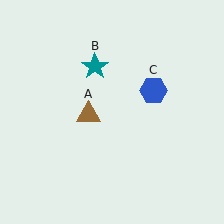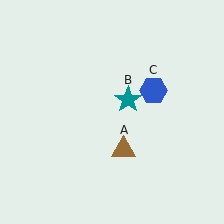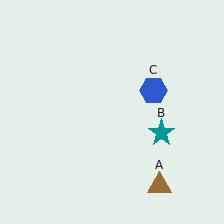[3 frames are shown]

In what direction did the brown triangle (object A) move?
The brown triangle (object A) moved down and to the right.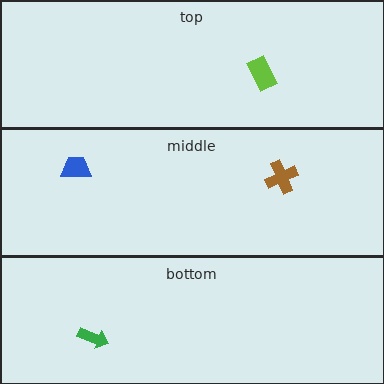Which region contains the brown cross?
The middle region.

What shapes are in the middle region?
The brown cross, the blue trapezoid.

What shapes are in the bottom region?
The green arrow.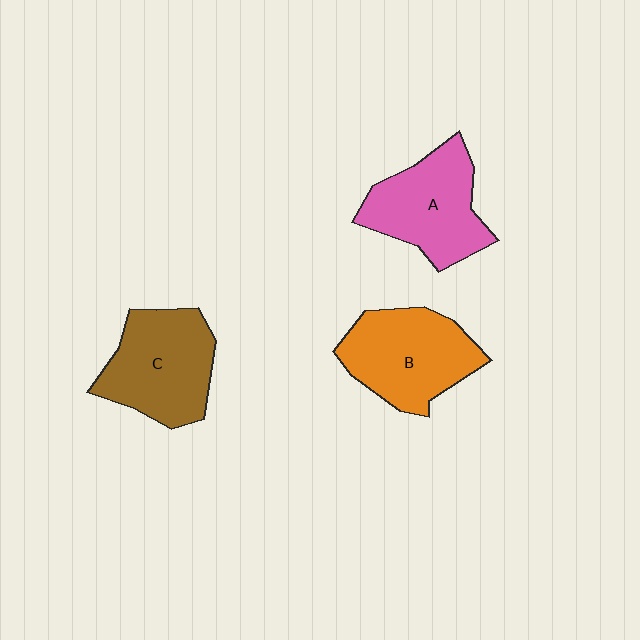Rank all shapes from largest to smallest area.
From largest to smallest: B (orange), C (brown), A (pink).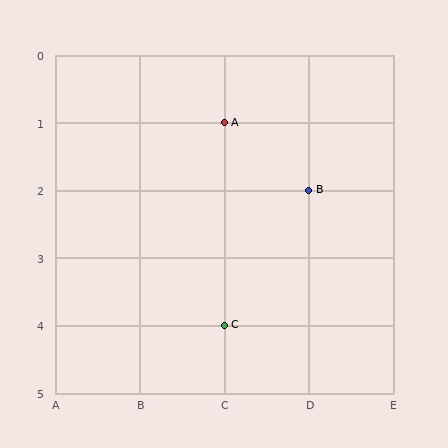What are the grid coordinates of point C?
Point C is at grid coordinates (C, 4).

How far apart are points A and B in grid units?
Points A and B are 1 column and 1 row apart (about 1.4 grid units diagonally).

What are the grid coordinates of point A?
Point A is at grid coordinates (C, 1).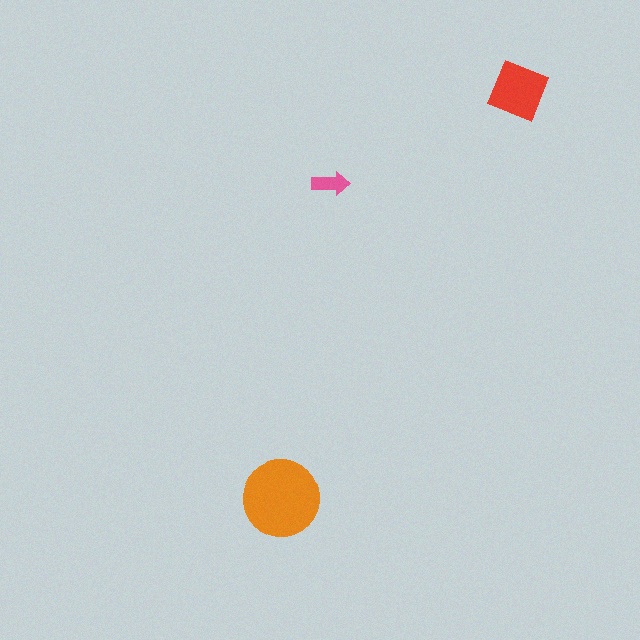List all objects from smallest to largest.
The pink arrow, the red diamond, the orange circle.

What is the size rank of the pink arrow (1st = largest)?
3rd.